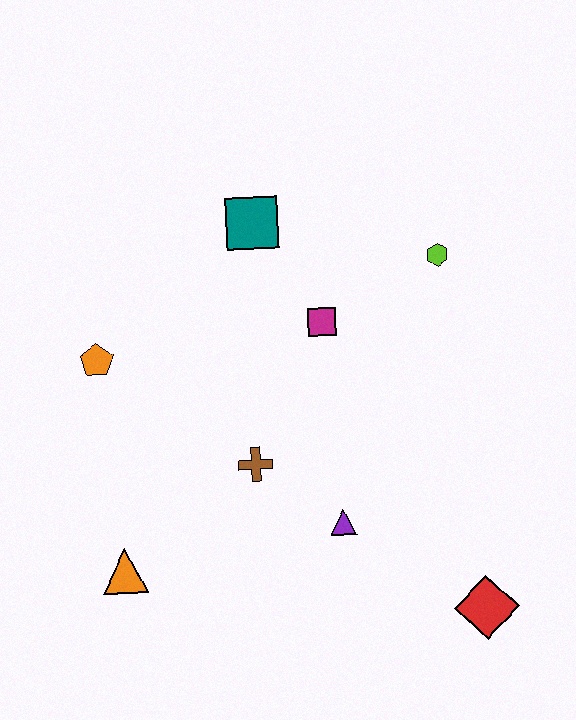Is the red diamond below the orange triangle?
Yes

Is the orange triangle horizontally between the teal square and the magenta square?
No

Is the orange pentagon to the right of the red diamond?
No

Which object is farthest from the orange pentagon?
The red diamond is farthest from the orange pentagon.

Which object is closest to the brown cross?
The purple triangle is closest to the brown cross.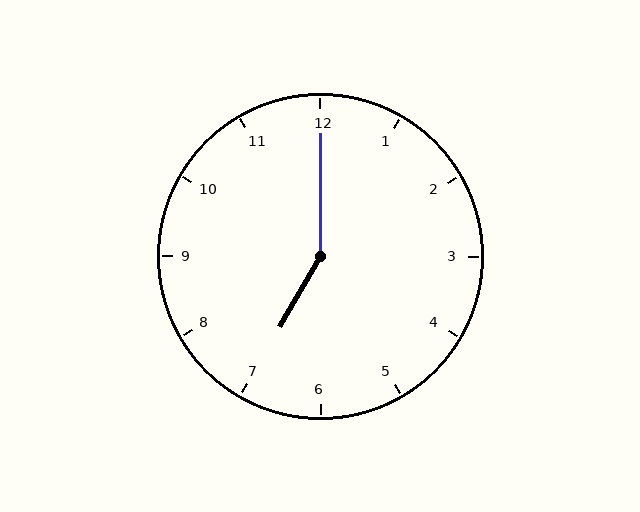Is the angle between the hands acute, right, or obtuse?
It is obtuse.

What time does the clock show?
7:00.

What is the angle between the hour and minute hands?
Approximately 150 degrees.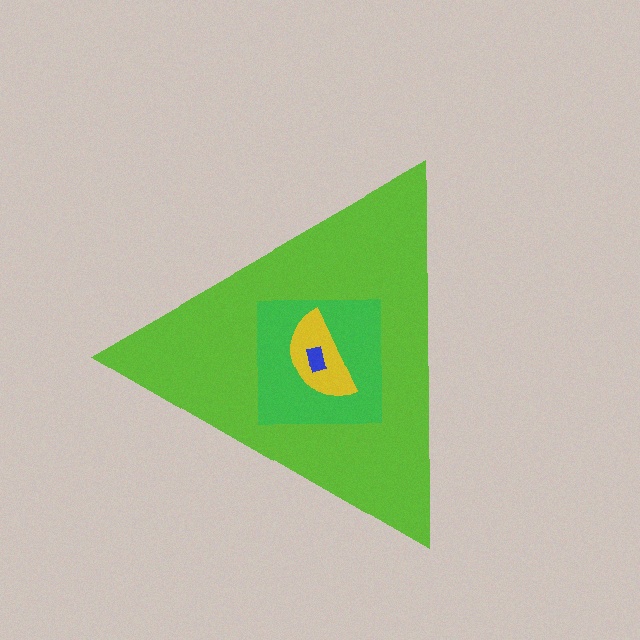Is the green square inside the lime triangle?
Yes.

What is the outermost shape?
The lime triangle.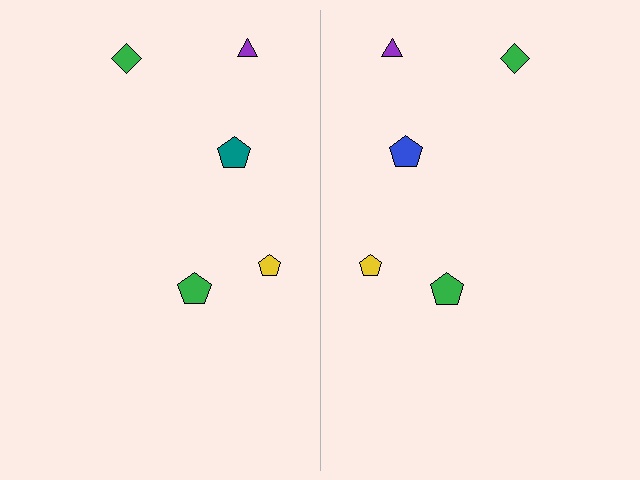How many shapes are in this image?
There are 10 shapes in this image.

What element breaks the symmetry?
The blue pentagon on the right side breaks the symmetry — its mirror counterpart is teal.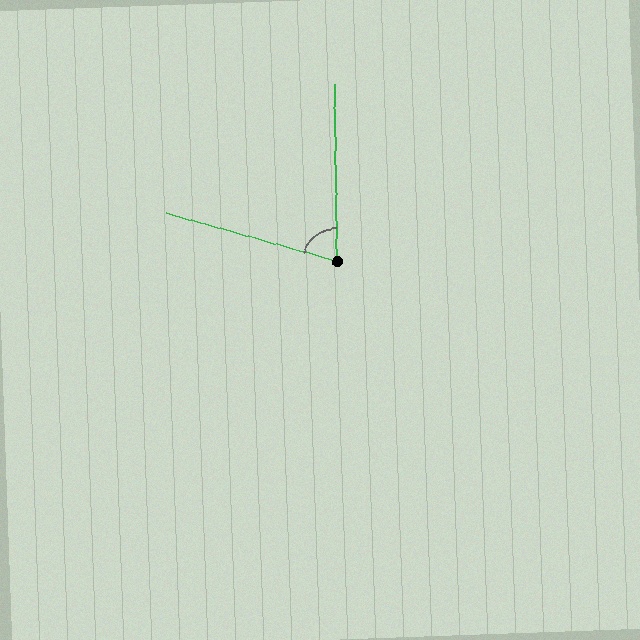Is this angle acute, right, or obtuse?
It is acute.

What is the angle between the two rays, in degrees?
Approximately 73 degrees.